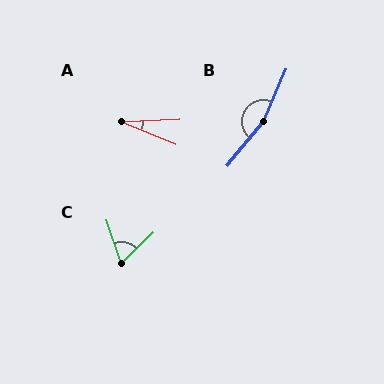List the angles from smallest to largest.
A (25°), C (64°), B (164°).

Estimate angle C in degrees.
Approximately 64 degrees.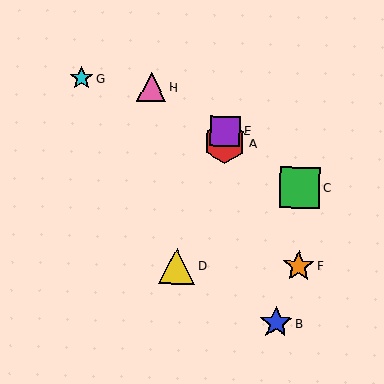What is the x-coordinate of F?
Object F is at x≈299.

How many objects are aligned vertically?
2 objects (A, E) are aligned vertically.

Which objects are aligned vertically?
Objects A, E are aligned vertically.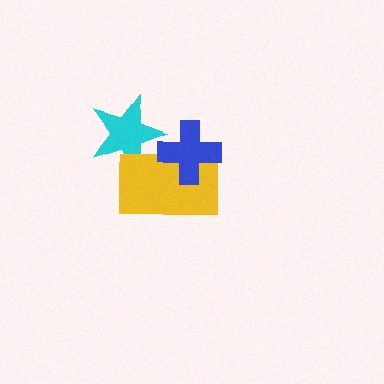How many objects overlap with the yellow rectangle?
2 objects overlap with the yellow rectangle.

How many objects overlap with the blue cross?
2 objects overlap with the blue cross.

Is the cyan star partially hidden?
Yes, it is partially covered by another shape.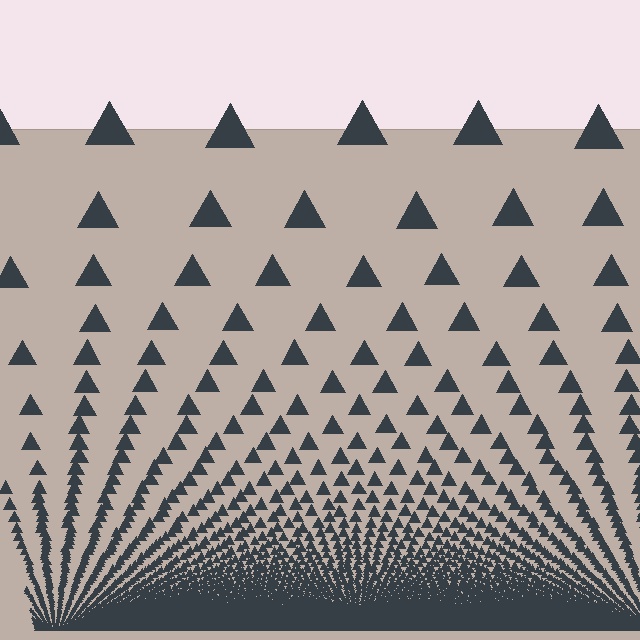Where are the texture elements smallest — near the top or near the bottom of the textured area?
Near the bottom.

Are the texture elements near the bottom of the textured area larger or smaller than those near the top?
Smaller. The gradient is inverted — elements near the bottom are smaller and denser.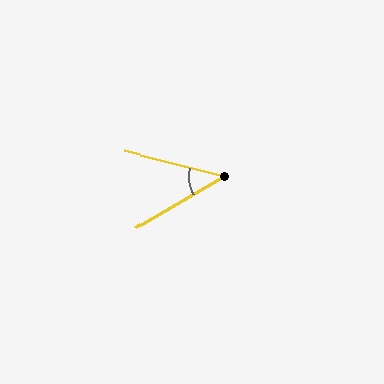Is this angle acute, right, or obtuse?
It is acute.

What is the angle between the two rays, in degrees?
Approximately 44 degrees.